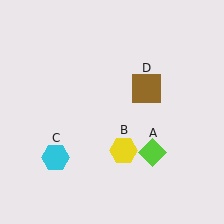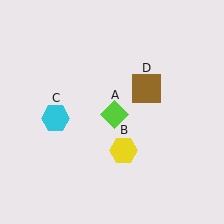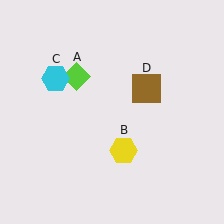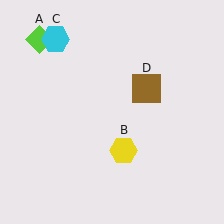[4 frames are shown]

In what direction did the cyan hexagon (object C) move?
The cyan hexagon (object C) moved up.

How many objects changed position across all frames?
2 objects changed position: lime diamond (object A), cyan hexagon (object C).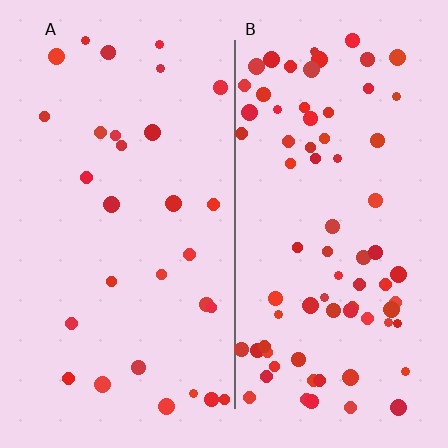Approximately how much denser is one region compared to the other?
Approximately 2.5× — region B over region A.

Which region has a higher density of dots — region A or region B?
B (the right).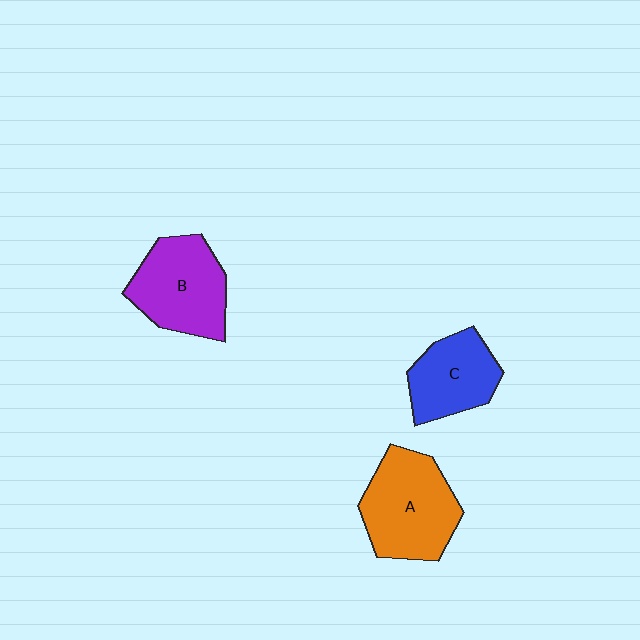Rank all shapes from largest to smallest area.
From largest to smallest: A (orange), B (purple), C (blue).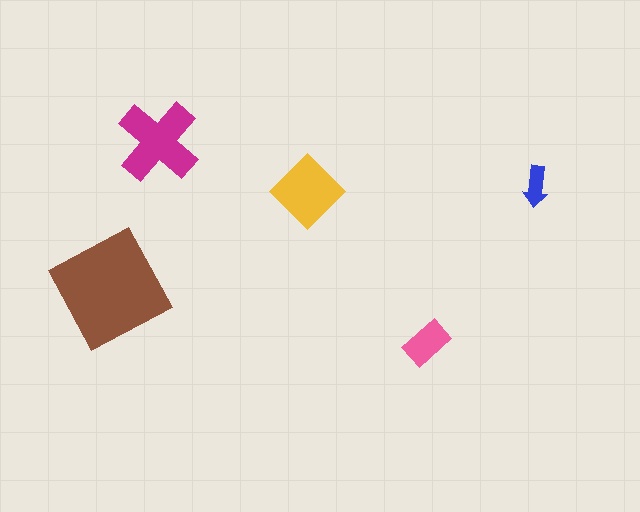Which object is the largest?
The brown square.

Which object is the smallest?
The blue arrow.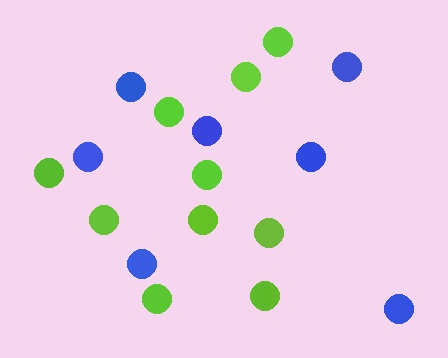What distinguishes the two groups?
There are 2 groups: one group of blue circles (7) and one group of lime circles (10).